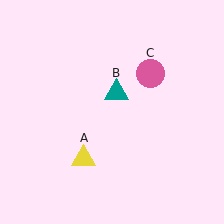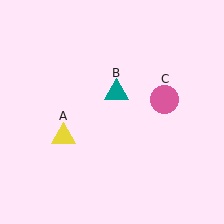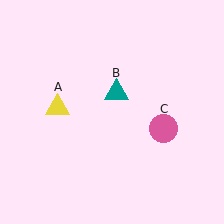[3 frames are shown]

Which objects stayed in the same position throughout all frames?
Teal triangle (object B) remained stationary.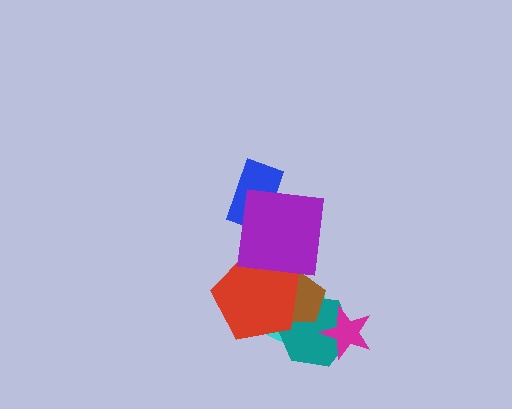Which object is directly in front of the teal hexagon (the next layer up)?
The brown pentagon is directly in front of the teal hexagon.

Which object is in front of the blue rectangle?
The purple square is in front of the blue rectangle.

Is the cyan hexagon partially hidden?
Yes, it is partially covered by another shape.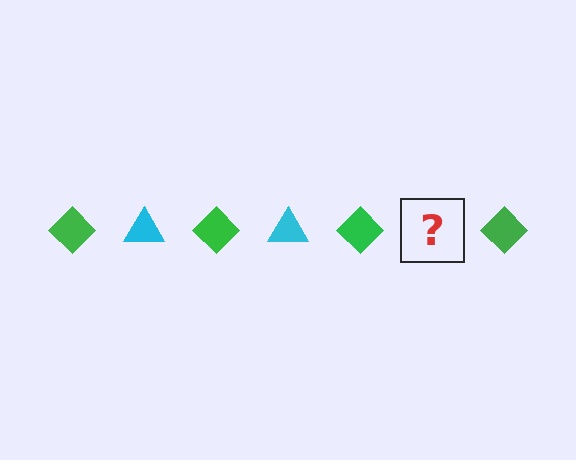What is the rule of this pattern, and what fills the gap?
The rule is that the pattern alternates between green diamond and cyan triangle. The gap should be filled with a cyan triangle.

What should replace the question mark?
The question mark should be replaced with a cyan triangle.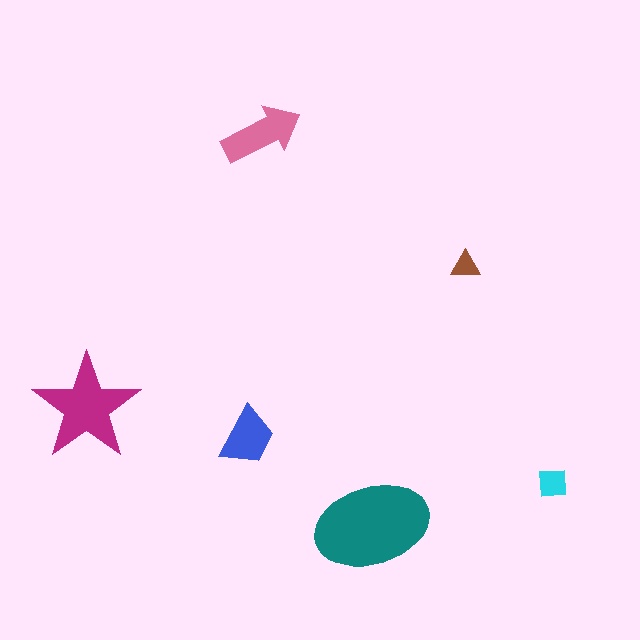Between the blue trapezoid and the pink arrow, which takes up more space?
The pink arrow.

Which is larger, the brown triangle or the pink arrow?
The pink arrow.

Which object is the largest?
The teal ellipse.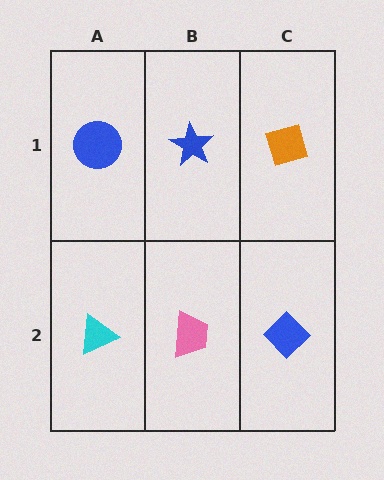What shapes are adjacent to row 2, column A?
A blue circle (row 1, column A), a pink trapezoid (row 2, column B).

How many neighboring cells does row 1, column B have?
3.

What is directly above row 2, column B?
A blue star.